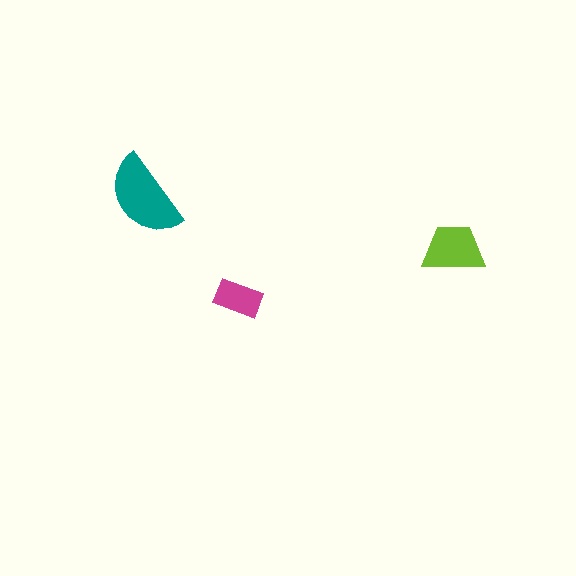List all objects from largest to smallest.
The teal semicircle, the lime trapezoid, the magenta rectangle.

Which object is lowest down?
The magenta rectangle is bottommost.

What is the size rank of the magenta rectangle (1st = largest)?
3rd.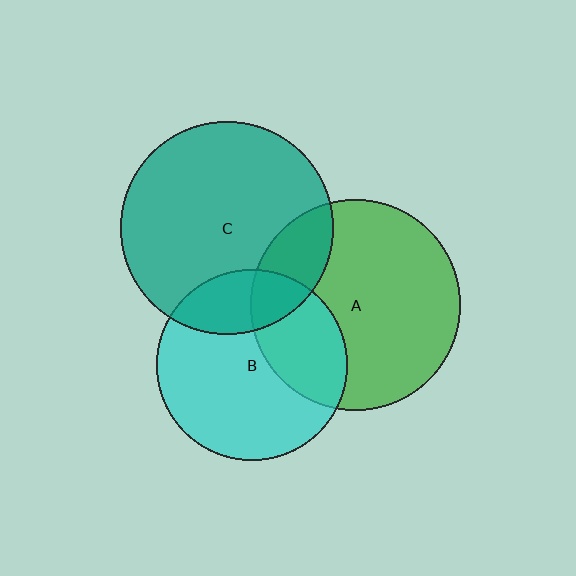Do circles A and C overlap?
Yes.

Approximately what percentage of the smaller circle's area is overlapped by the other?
Approximately 20%.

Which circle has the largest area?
Circle C (teal).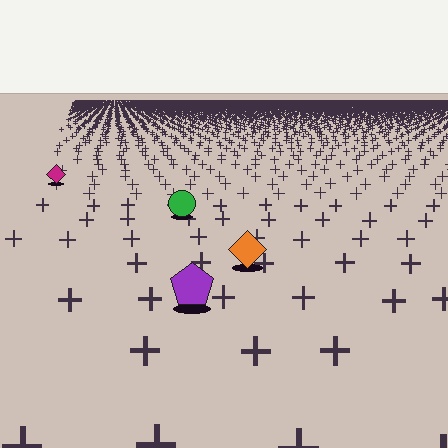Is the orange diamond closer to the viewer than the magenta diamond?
Yes. The orange diamond is closer — you can tell from the texture gradient: the ground texture is coarser near it.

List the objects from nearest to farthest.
From nearest to farthest: the purple pentagon, the orange diamond, the green circle, the magenta diamond.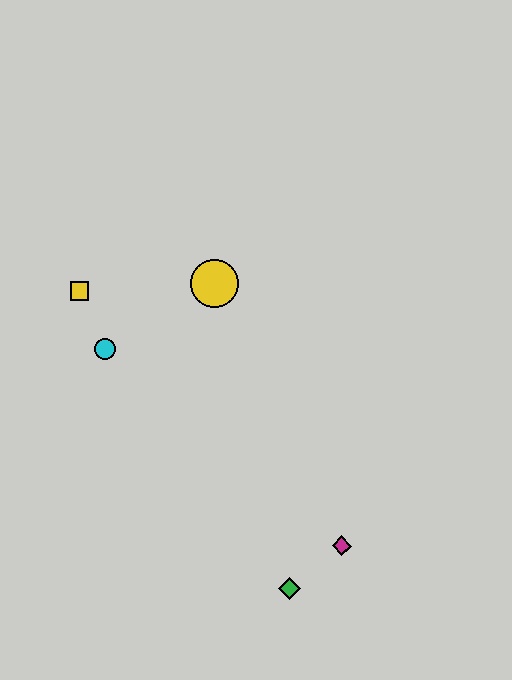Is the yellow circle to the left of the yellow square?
No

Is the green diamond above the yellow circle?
No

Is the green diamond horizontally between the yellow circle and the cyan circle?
No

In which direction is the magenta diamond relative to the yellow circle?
The magenta diamond is below the yellow circle.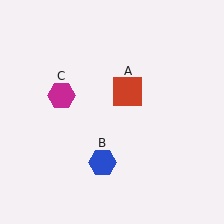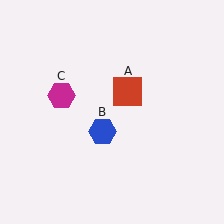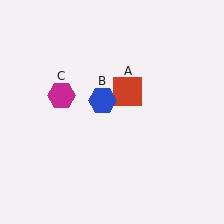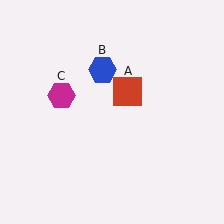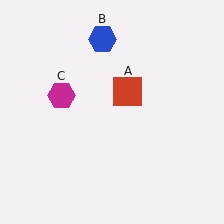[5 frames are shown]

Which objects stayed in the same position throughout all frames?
Red square (object A) and magenta hexagon (object C) remained stationary.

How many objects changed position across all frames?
1 object changed position: blue hexagon (object B).